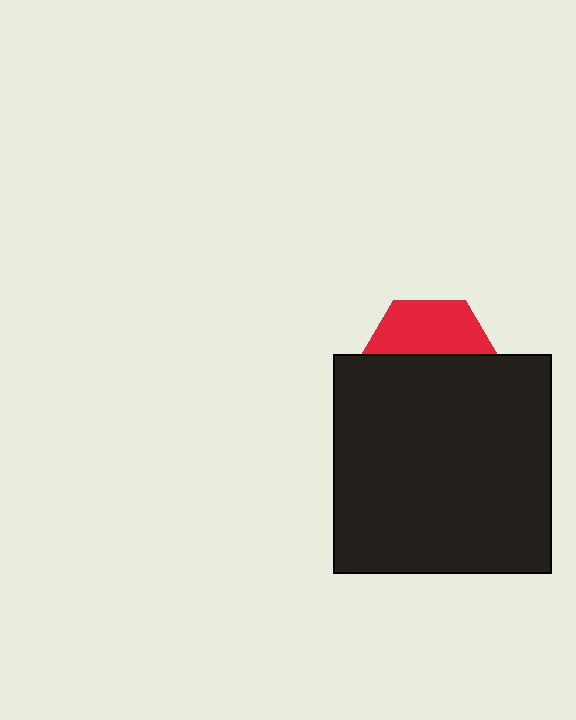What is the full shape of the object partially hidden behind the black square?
The partially hidden object is a red hexagon.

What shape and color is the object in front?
The object in front is a black square.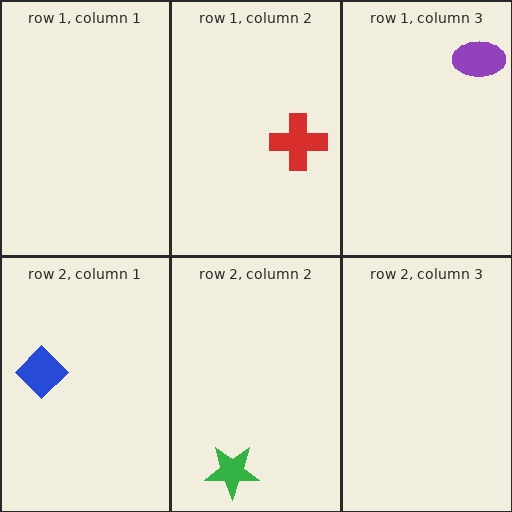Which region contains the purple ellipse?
The row 1, column 3 region.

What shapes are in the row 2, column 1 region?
The blue diamond.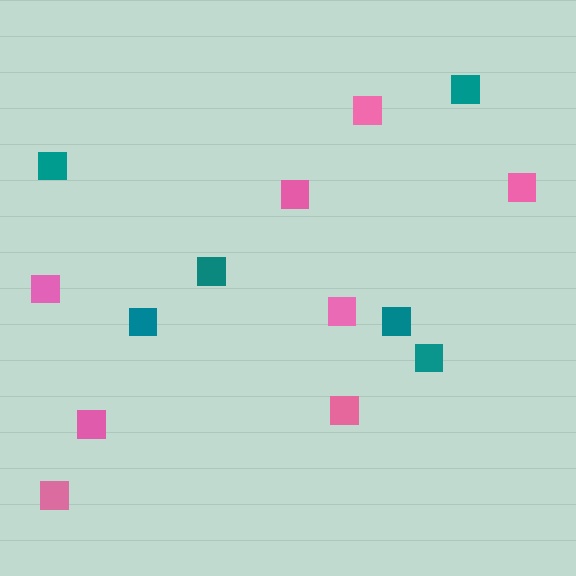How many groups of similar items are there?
There are 2 groups: one group of teal squares (6) and one group of pink squares (8).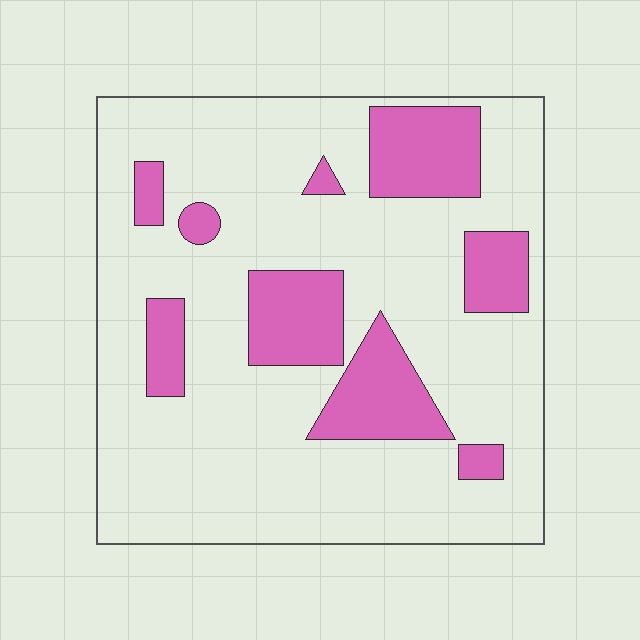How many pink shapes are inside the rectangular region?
9.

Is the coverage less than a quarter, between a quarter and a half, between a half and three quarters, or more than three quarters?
Less than a quarter.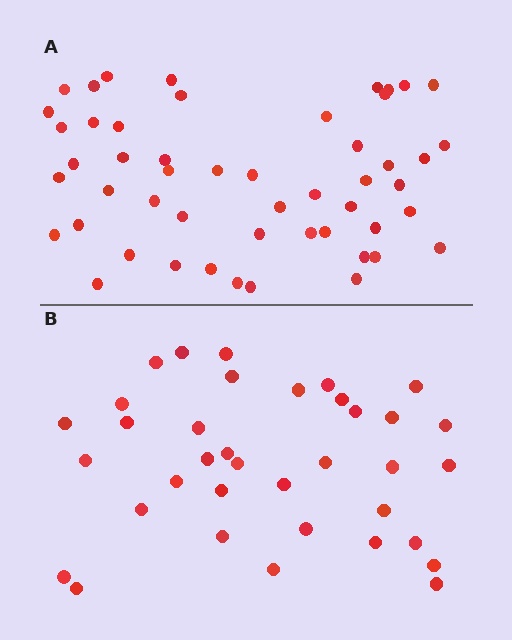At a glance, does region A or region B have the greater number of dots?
Region A (the top region) has more dots.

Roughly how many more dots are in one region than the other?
Region A has approximately 15 more dots than region B.